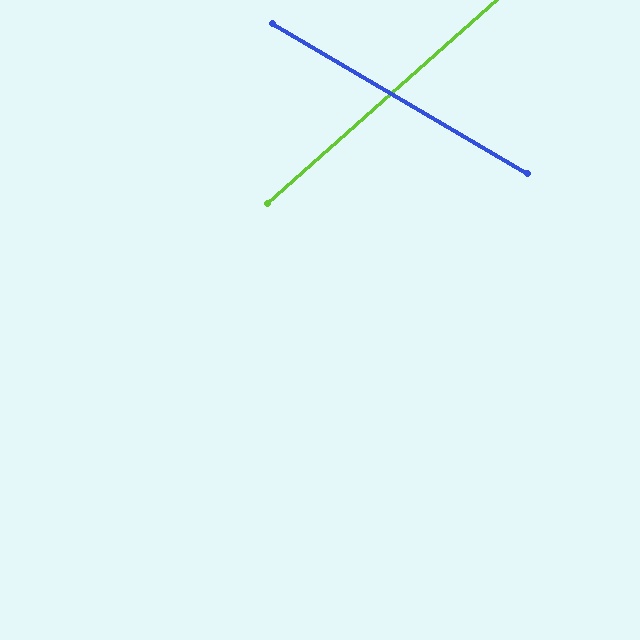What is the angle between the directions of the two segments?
Approximately 72 degrees.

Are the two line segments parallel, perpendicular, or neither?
Neither parallel nor perpendicular — they differ by about 72°.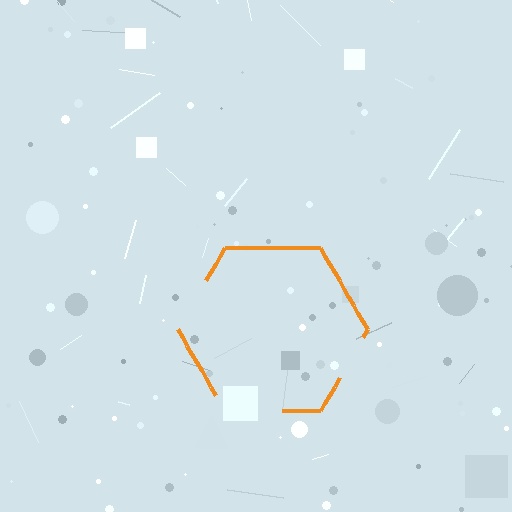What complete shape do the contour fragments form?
The contour fragments form a hexagon.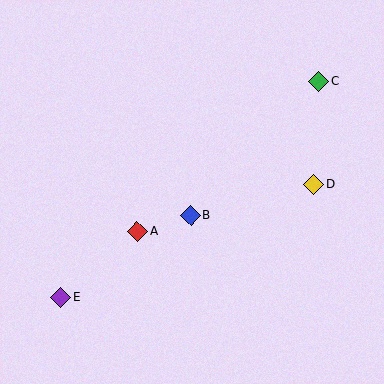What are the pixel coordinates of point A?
Point A is at (137, 231).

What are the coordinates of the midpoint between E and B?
The midpoint between E and B is at (126, 256).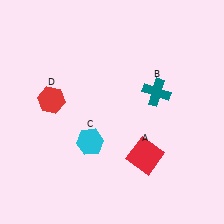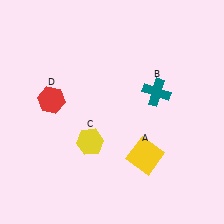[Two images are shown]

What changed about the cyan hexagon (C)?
In Image 1, C is cyan. In Image 2, it changed to yellow.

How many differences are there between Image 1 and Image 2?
There are 2 differences between the two images.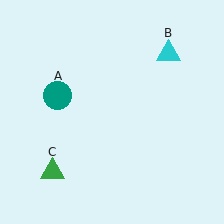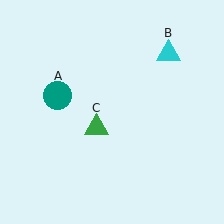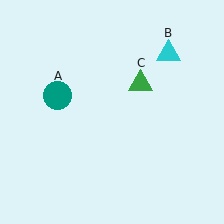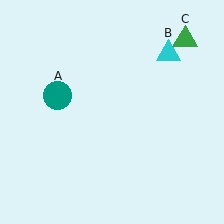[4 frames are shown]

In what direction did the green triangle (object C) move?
The green triangle (object C) moved up and to the right.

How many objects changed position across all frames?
1 object changed position: green triangle (object C).